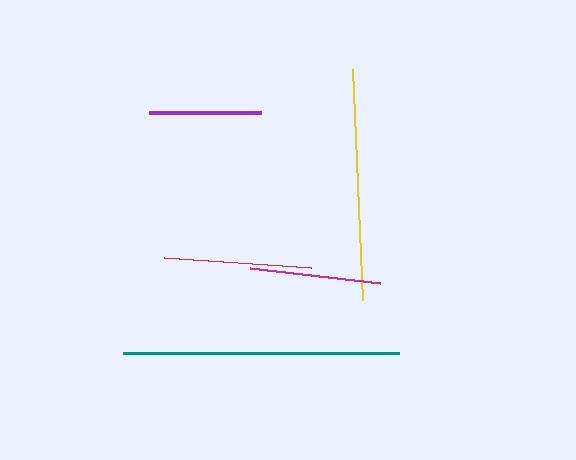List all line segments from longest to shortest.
From longest to shortest: teal, yellow, red, magenta, purple.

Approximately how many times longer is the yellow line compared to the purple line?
The yellow line is approximately 2.1 times the length of the purple line.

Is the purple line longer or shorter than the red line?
The red line is longer than the purple line.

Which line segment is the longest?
The teal line is the longest at approximately 276 pixels.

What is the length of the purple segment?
The purple segment is approximately 112 pixels long.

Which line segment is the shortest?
The purple line is the shortest at approximately 112 pixels.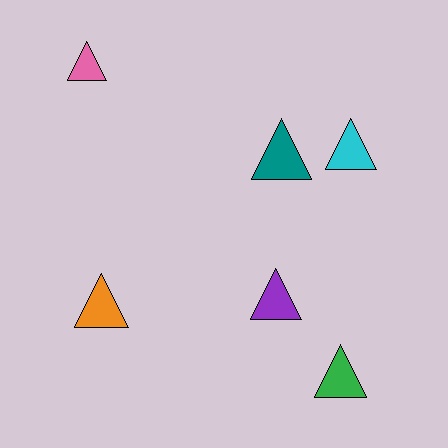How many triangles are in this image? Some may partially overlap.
There are 6 triangles.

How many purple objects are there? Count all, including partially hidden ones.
There is 1 purple object.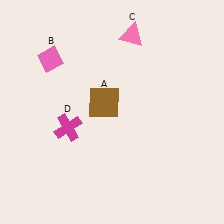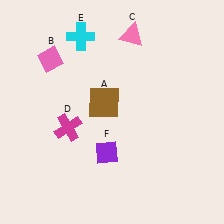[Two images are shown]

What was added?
A cyan cross (E), a purple diamond (F) were added in Image 2.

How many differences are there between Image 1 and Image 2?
There are 2 differences between the two images.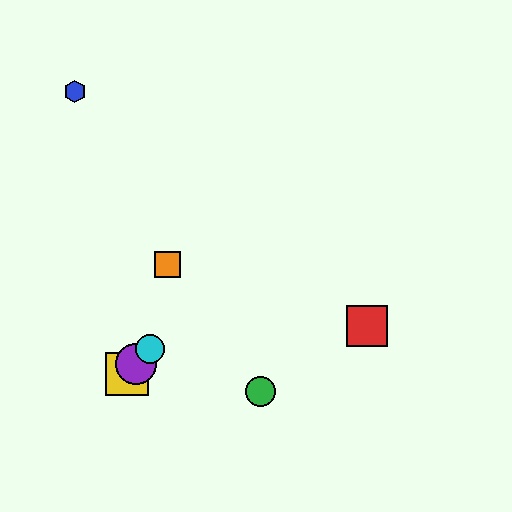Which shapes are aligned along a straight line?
The yellow square, the purple circle, the cyan circle are aligned along a straight line.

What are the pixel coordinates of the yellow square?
The yellow square is at (127, 374).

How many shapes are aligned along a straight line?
3 shapes (the yellow square, the purple circle, the cyan circle) are aligned along a straight line.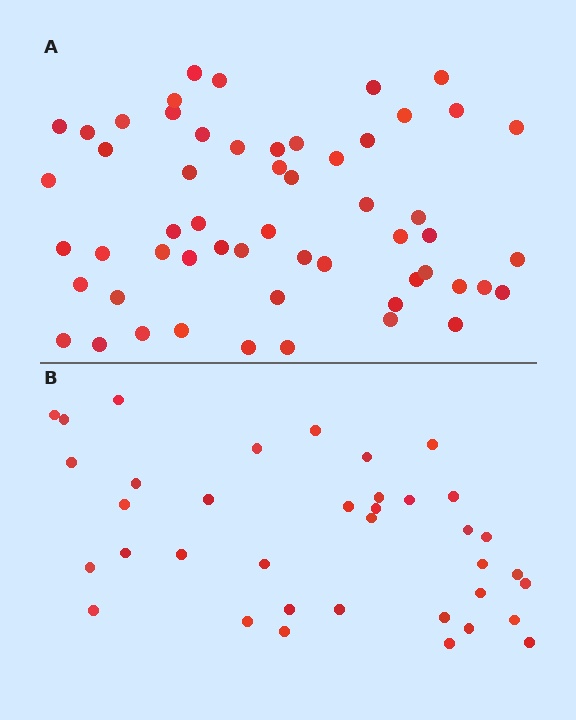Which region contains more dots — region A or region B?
Region A (the top region) has more dots.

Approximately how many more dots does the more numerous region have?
Region A has approximately 20 more dots than region B.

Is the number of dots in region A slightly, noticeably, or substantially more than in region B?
Region A has substantially more. The ratio is roughly 1.5 to 1.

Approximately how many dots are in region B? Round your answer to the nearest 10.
About 40 dots. (The exact count is 37, which rounds to 40.)